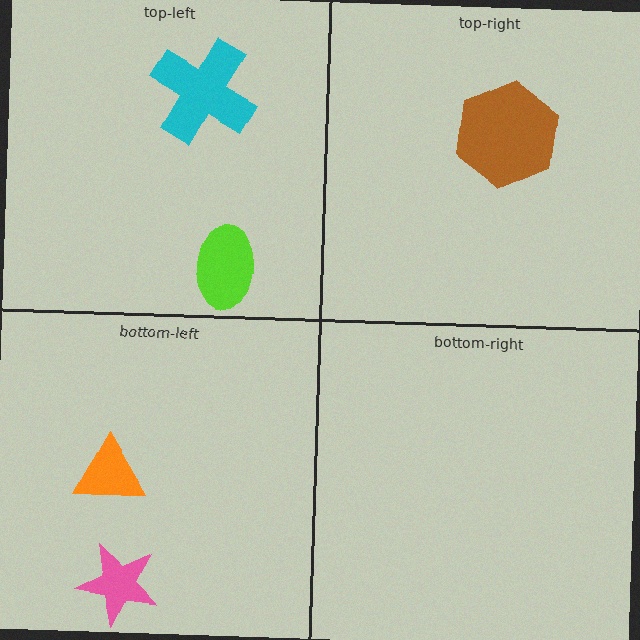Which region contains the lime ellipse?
The top-left region.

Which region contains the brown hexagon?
The top-right region.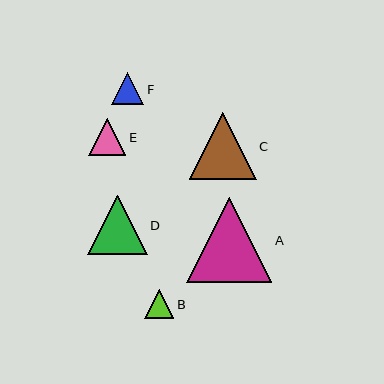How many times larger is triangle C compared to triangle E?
Triangle C is approximately 1.8 times the size of triangle E.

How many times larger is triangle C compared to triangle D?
Triangle C is approximately 1.1 times the size of triangle D.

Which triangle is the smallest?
Triangle B is the smallest with a size of approximately 29 pixels.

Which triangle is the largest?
Triangle A is the largest with a size of approximately 85 pixels.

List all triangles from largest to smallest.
From largest to smallest: A, C, D, E, F, B.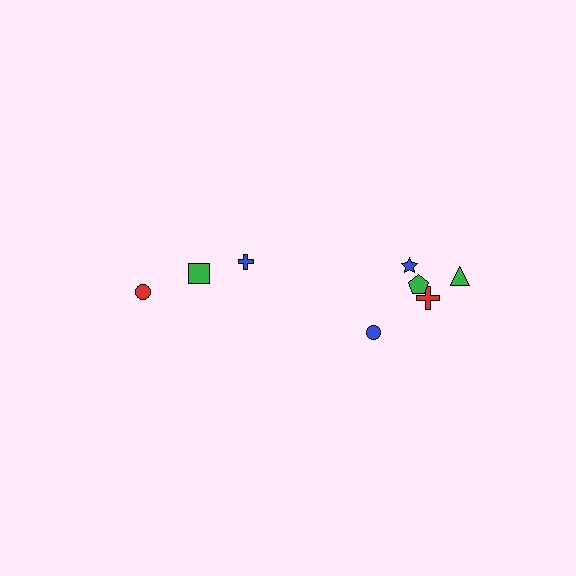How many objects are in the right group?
There are 5 objects.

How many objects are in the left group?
There are 3 objects.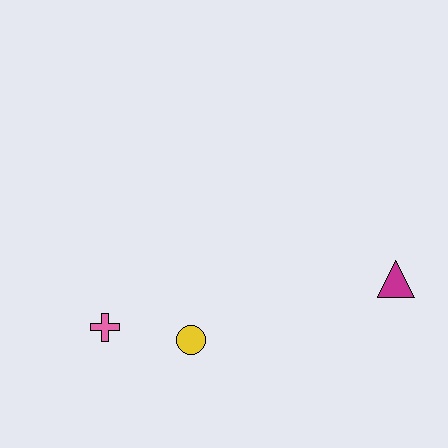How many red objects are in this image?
There are no red objects.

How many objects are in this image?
There are 3 objects.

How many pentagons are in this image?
There are no pentagons.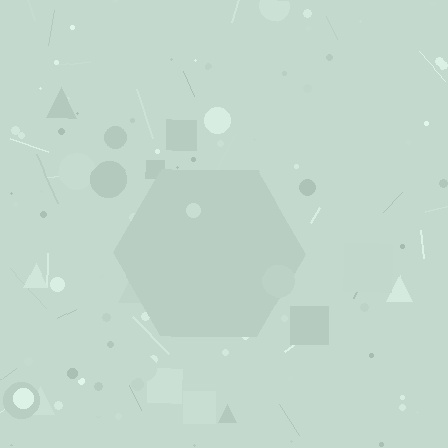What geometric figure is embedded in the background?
A hexagon is embedded in the background.